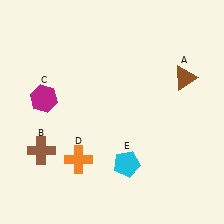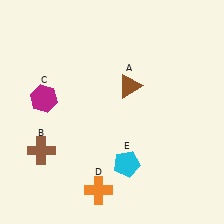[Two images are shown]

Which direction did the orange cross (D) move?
The orange cross (D) moved down.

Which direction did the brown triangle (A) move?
The brown triangle (A) moved left.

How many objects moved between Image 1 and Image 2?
2 objects moved between the two images.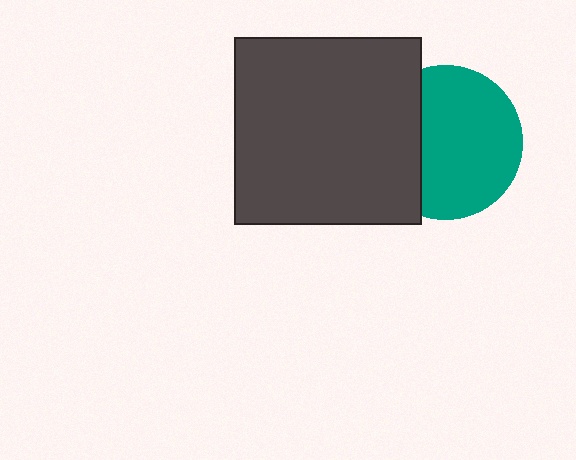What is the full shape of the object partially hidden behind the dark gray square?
The partially hidden object is a teal circle.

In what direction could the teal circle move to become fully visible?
The teal circle could move right. That would shift it out from behind the dark gray square entirely.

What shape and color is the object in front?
The object in front is a dark gray square.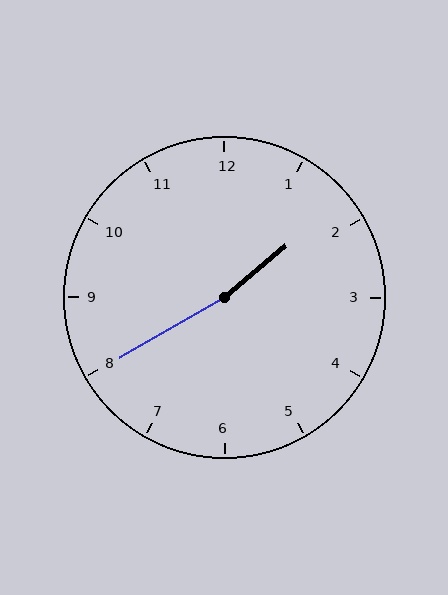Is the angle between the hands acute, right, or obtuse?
It is obtuse.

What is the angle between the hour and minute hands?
Approximately 170 degrees.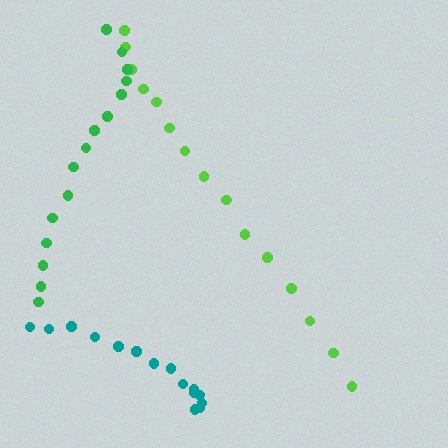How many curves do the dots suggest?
There are 3 distinct paths.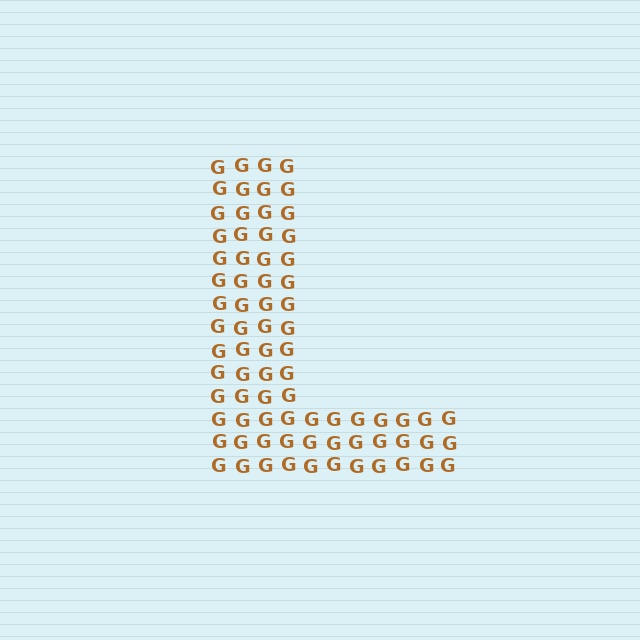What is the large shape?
The large shape is the letter L.